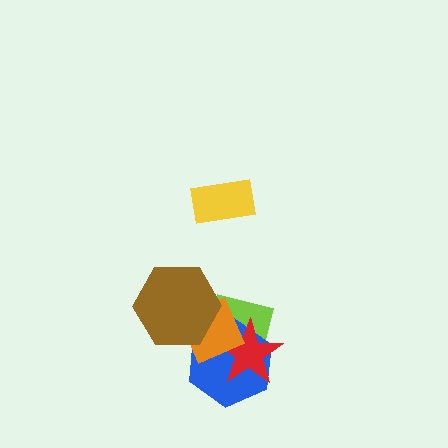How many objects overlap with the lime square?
4 objects overlap with the lime square.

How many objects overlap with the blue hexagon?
4 objects overlap with the blue hexagon.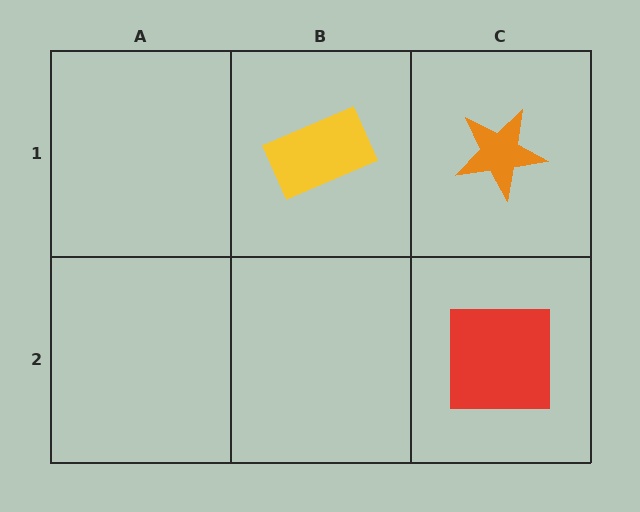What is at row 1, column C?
An orange star.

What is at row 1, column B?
A yellow rectangle.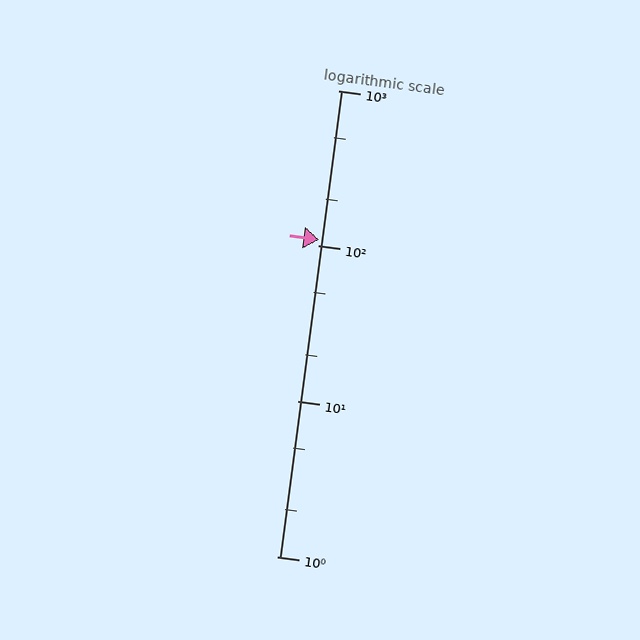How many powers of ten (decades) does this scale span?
The scale spans 3 decades, from 1 to 1000.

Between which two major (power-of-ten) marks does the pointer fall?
The pointer is between 100 and 1000.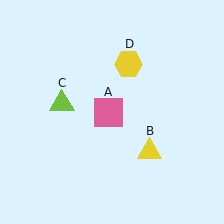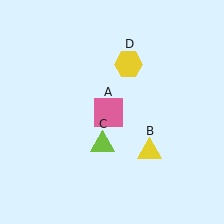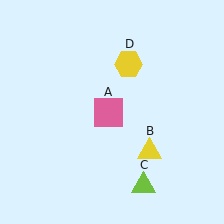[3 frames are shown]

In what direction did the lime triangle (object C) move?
The lime triangle (object C) moved down and to the right.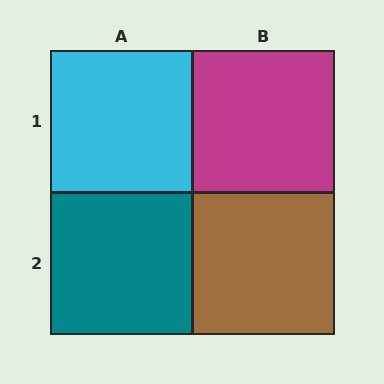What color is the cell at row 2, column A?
Teal.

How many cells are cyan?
1 cell is cyan.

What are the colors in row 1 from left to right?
Cyan, magenta.